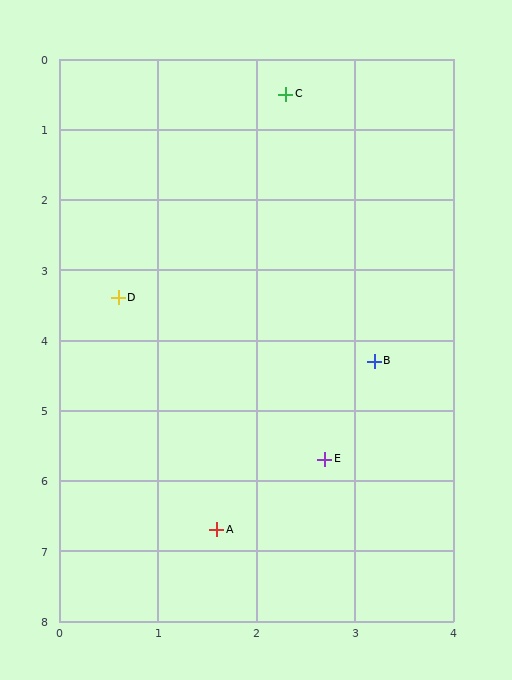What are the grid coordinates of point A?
Point A is at approximately (1.6, 6.7).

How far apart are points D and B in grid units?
Points D and B are about 2.8 grid units apart.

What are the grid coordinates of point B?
Point B is at approximately (3.2, 4.3).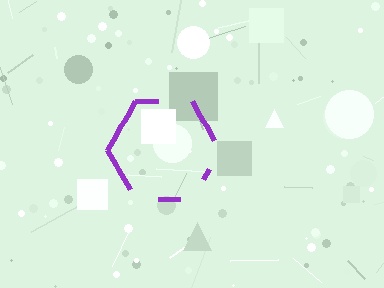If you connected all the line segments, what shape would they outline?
They would outline a hexagon.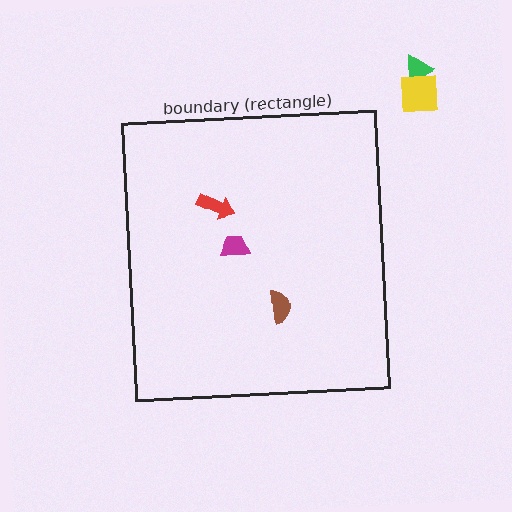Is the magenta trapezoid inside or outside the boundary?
Inside.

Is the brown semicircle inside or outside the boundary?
Inside.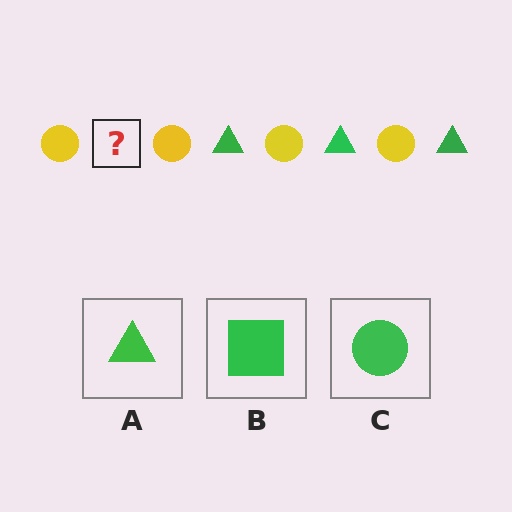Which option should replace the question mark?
Option A.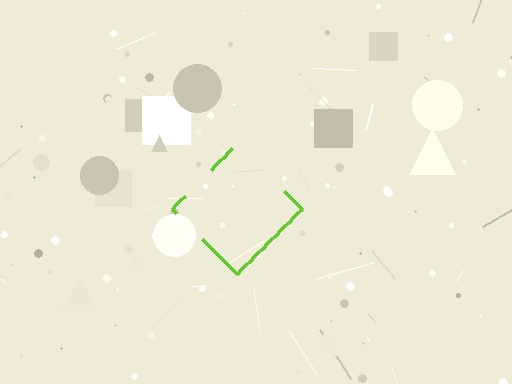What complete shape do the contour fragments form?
The contour fragments form a diamond.